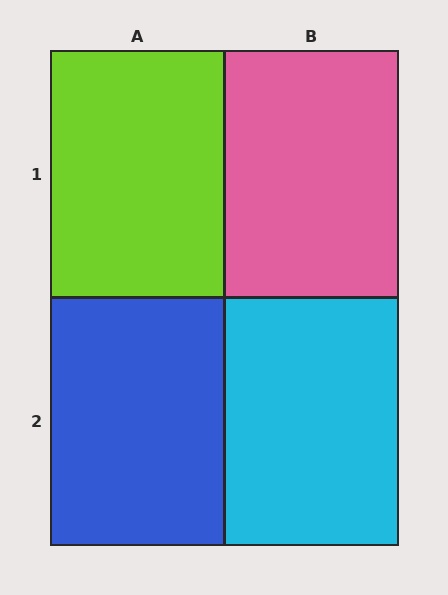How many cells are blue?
1 cell is blue.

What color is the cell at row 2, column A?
Blue.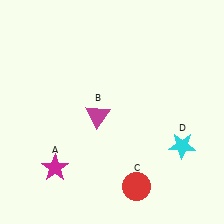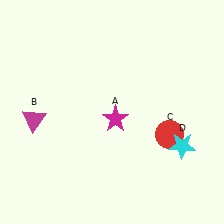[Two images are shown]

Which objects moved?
The objects that moved are: the magenta star (A), the magenta triangle (B), the red circle (C).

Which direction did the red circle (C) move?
The red circle (C) moved up.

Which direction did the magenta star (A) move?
The magenta star (A) moved right.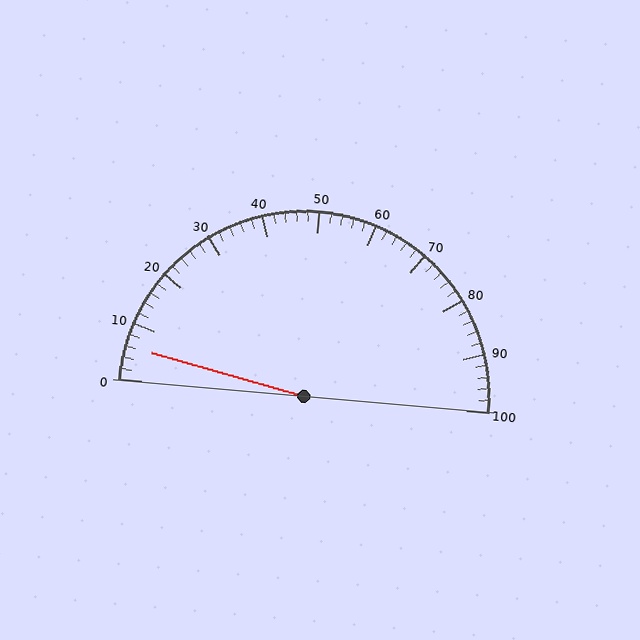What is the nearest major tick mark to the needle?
The nearest major tick mark is 10.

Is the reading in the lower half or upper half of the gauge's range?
The reading is in the lower half of the range (0 to 100).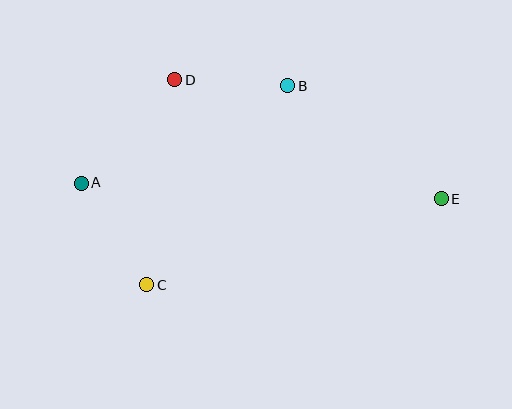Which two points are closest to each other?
Points B and D are closest to each other.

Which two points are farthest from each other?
Points A and E are farthest from each other.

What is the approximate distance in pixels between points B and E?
The distance between B and E is approximately 191 pixels.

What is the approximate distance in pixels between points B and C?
The distance between B and C is approximately 244 pixels.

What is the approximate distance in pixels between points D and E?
The distance between D and E is approximately 292 pixels.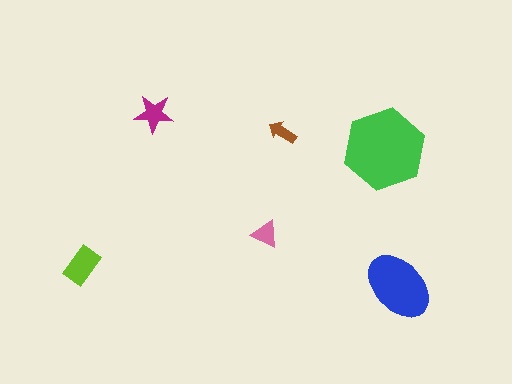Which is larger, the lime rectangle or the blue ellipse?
The blue ellipse.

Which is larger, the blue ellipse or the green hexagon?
The green hexagon.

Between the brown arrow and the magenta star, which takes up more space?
The magenta star.